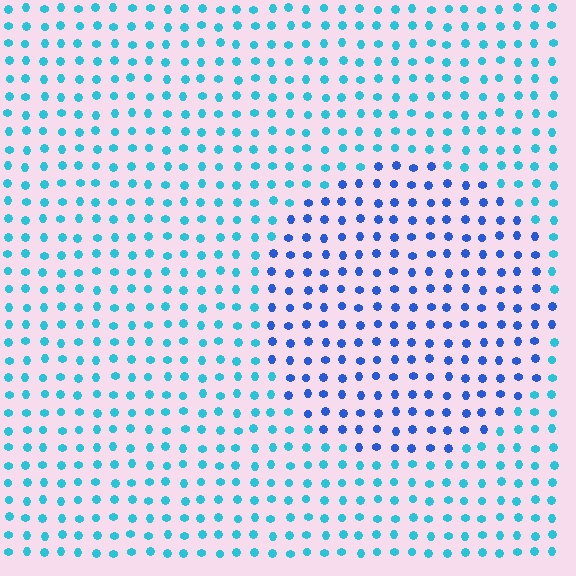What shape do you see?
I see a circle.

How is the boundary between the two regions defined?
The boundary is defined purely by a slight shift in hue (about 37 degrees). Spacing, size, and orientation are identical on both sides.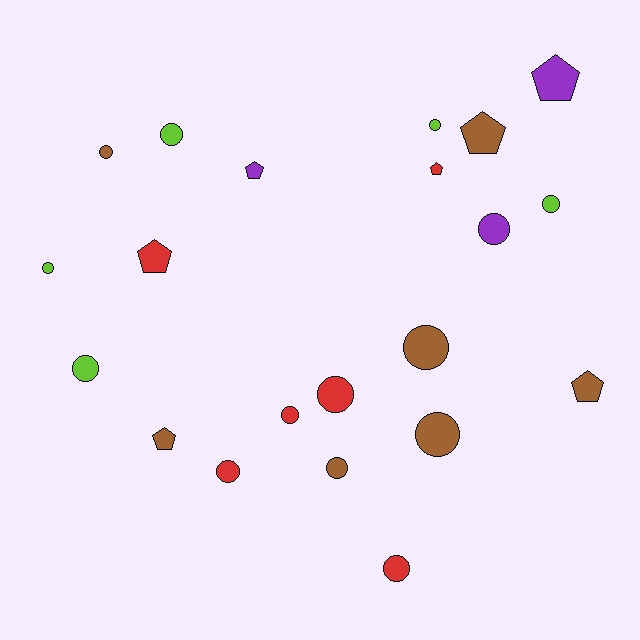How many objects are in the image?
There are 21 objects.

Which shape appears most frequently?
Circle, with 14 objects.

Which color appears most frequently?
Brown, with 7 objects.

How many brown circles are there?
There are 4 brown circles.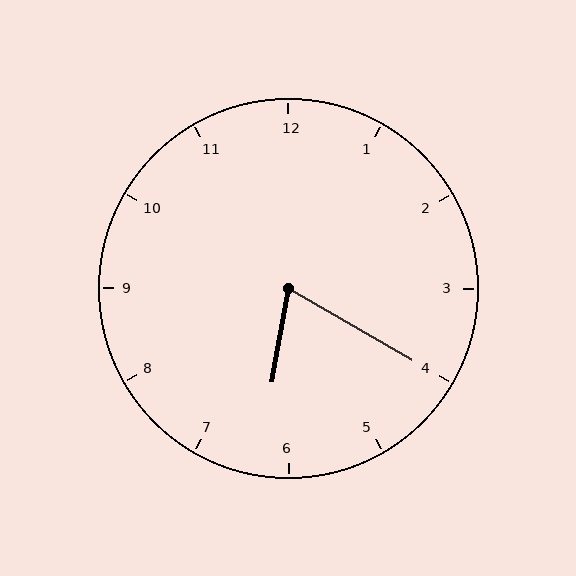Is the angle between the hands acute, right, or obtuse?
It is acute.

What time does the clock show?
6:20.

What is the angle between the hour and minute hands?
Approximately 70 degrees.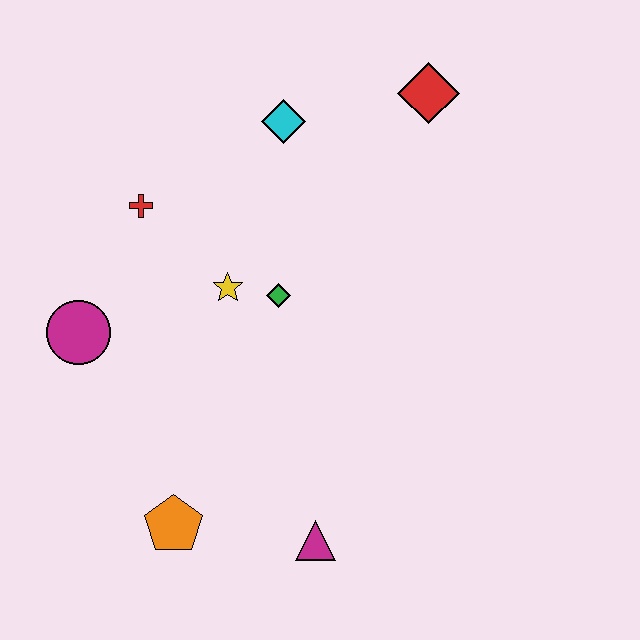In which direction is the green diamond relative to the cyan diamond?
The green diamond is below the cyan diamond.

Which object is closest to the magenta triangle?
The orange pentagon is closest to the magenta triangle.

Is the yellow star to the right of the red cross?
Yes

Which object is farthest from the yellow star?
The red diamond is farthest from the yellow star.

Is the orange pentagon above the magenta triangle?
Yes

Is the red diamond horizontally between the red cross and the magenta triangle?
No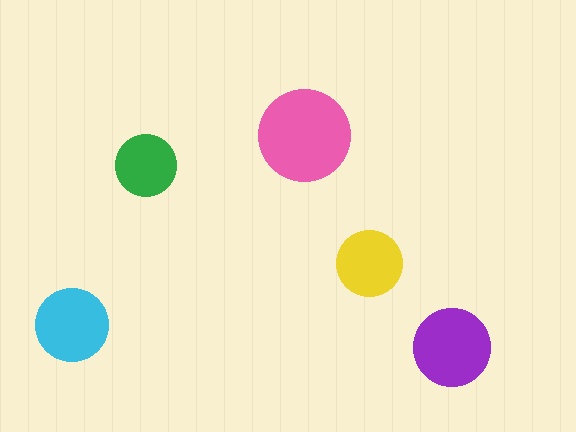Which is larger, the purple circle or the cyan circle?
The purple one.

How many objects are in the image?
There are 5 objects in the image.